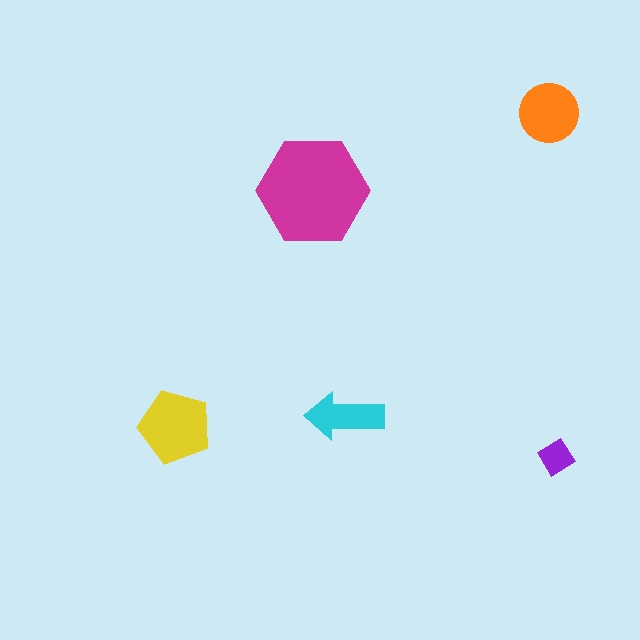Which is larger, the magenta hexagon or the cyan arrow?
The magenta hexagon.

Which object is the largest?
The magenta hexagon.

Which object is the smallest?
The purple diamond.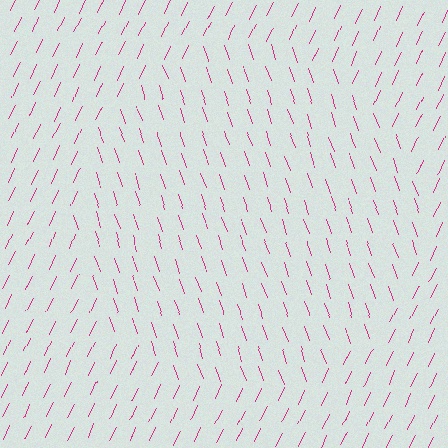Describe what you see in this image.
The image is filled with small magenta line segments. A circle region in the image has lines oriented differently from the surrounding lines, creating a visible texture boundary.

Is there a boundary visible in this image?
Yes, there is a texture boundary formed by a change in line orientation.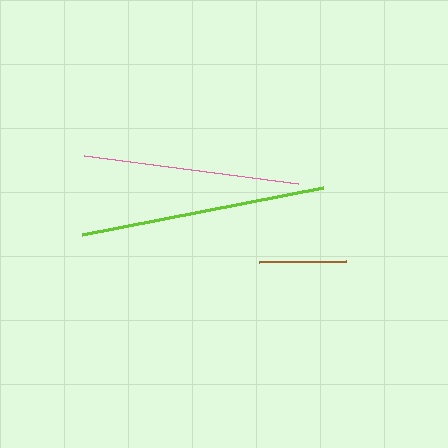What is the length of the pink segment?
The pink segment is approximately 216 pixels long.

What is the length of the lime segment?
The lime segment is approximately 245 pixels long.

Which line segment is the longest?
The lime line is the longest at approximately 245 pixels.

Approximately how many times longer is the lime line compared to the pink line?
The lime line is approximately 1.1 times the length of the pink line.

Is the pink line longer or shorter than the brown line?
The pink line is longer than the brown line.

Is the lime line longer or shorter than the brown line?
The lime line is longer than the brown line.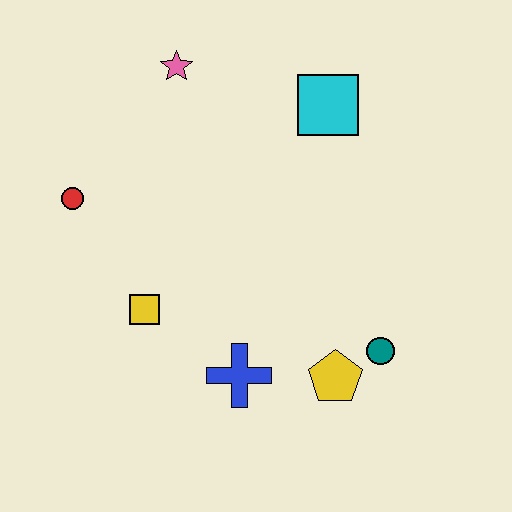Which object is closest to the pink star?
The cyan square is closest to the pink star.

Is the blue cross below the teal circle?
Yes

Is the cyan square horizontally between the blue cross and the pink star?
No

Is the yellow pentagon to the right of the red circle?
Yes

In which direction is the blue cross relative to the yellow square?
The blue cross is to the right of the yellow square.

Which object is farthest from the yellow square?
The cyan square is farthest from the yellow square.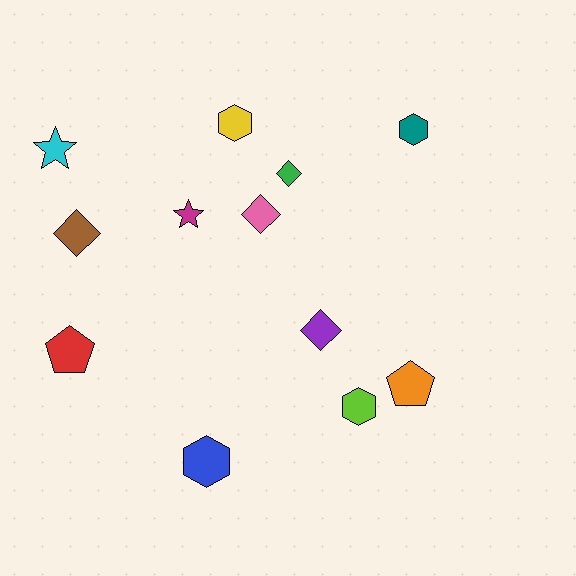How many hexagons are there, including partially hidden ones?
There are 4 hexagons.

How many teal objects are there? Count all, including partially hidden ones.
There is 1 teal object.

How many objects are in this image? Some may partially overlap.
There are 12 objects.